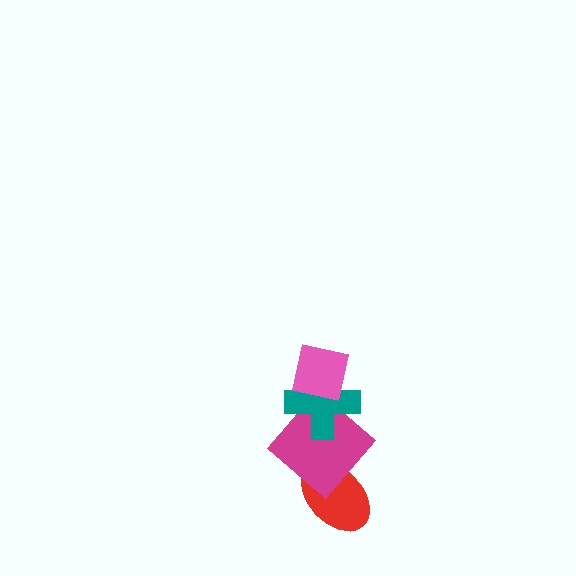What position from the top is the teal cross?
The teal cross is 2nd from the top.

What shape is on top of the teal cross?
The pink square is on top of the teal cross.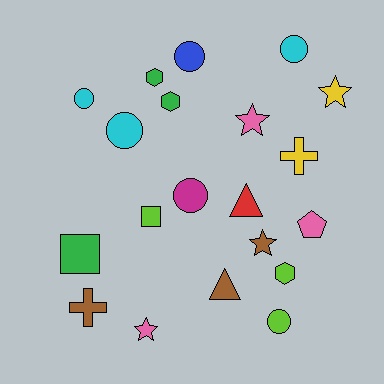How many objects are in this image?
There are 20 objects.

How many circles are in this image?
There are 6 circles.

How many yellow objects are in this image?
There are 2 yellow objects.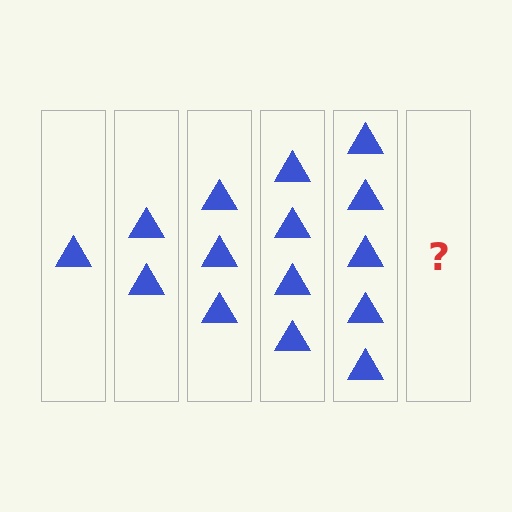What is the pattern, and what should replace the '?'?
The pattern is that each step adds one more triangle. The '?' should be 6 triangles.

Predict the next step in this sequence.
The next step is 6 triangles.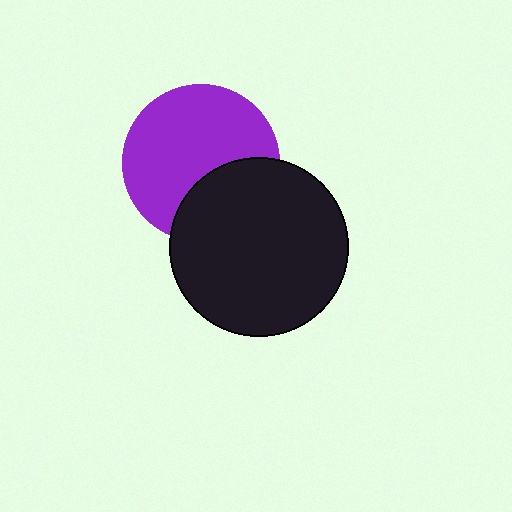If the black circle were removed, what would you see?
You would see the complete purple circle.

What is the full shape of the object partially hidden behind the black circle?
The partially hidden object is a purple circle.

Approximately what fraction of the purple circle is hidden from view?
Roughly 32% of the purple circle is hidden behind the black circle.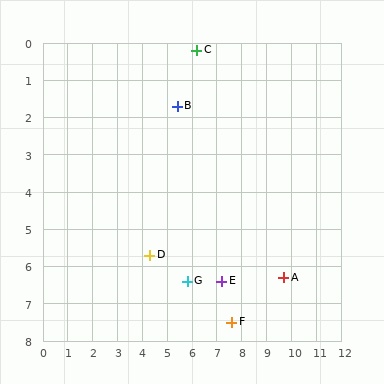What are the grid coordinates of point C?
Point C is at approximately (6.2, 0.2).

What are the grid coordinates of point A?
Point A is at approximately (9.7, 6.3).